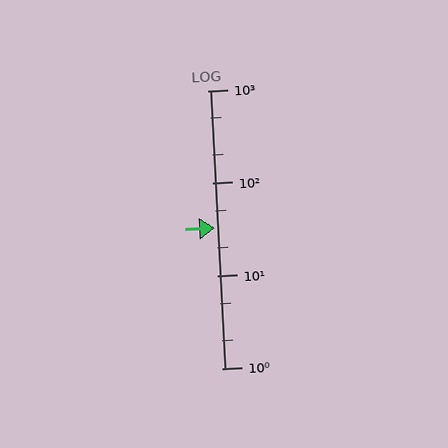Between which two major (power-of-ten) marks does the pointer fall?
The pointer is between 10 and 100.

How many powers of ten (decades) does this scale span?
The scale spans 3 decades, from 1 to 1000.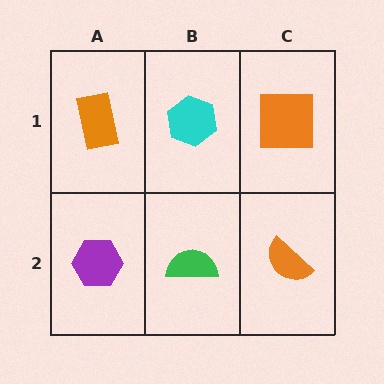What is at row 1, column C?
An orange square.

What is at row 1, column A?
An orange rectangle.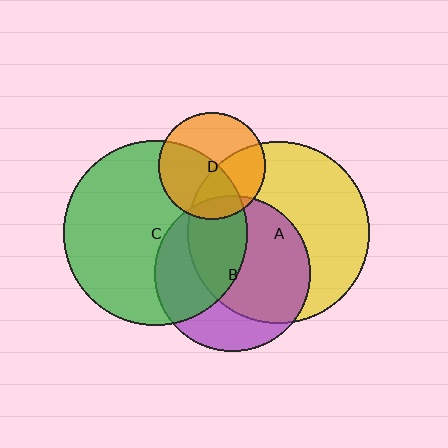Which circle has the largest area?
Circle C (green).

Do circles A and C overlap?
Yes.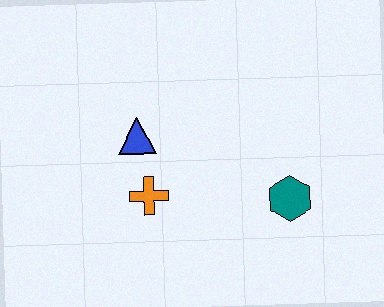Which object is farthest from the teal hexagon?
The blue triangle is farthest from the teal hexagon.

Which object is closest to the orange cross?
The blue triangle is closest to the orange cross.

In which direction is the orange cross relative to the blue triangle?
The orange cross is below the blue triangle.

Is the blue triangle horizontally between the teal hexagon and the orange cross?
No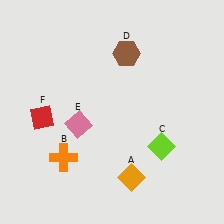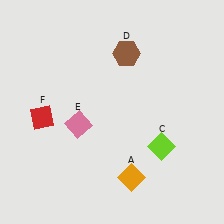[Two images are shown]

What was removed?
The orange cross (B) was removed in Image 2.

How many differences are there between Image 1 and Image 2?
There is 1 difference between the two images.